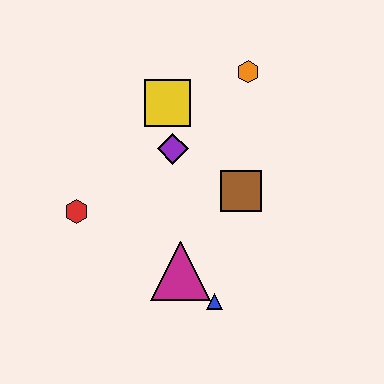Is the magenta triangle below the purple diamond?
Yes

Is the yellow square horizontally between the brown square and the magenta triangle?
No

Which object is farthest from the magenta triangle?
The orange hexagon is farthest from the magenta triangle.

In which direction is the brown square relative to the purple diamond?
The brown square is to the right of the purple diamond.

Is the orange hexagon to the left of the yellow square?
No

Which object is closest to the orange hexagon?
The yellow square is closest to the orange hexagon.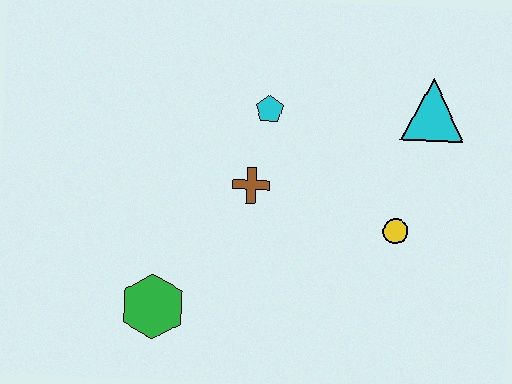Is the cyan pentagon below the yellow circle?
No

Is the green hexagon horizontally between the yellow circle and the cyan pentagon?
No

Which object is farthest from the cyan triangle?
The green hexagon is farthest from the cyan triangle.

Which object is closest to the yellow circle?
The cyan triangle is closest to the yellow circle.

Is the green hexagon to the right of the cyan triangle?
No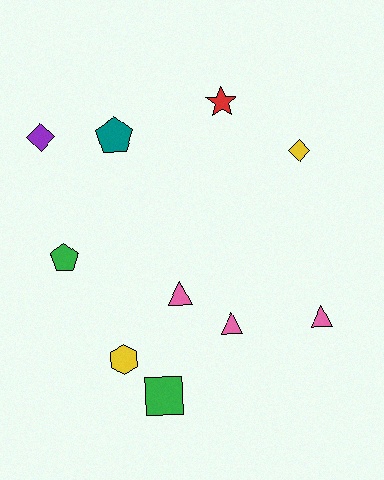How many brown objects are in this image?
There are no brown objects.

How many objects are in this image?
There are 10 objects.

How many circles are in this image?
There are no circles.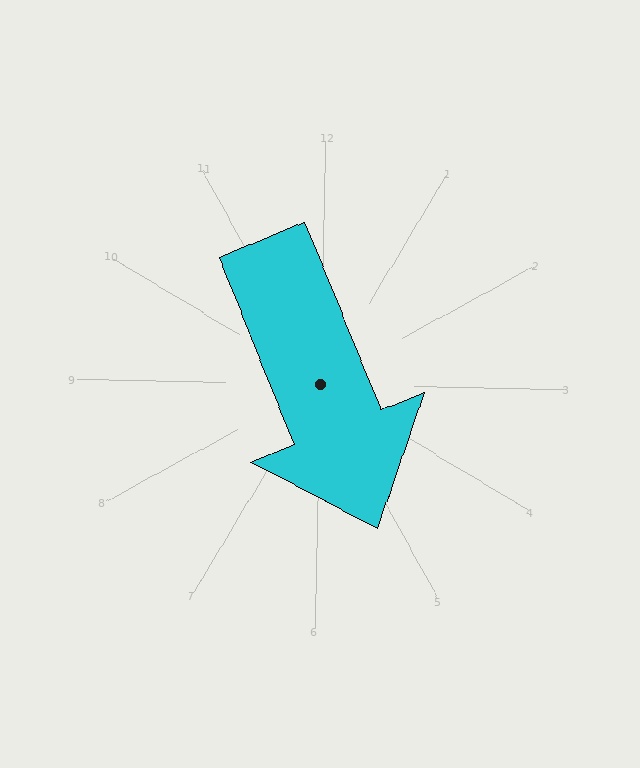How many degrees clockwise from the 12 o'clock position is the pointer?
Approximately 157 degrees.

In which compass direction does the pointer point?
Southeast.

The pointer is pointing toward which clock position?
Roughly 5 o'clock.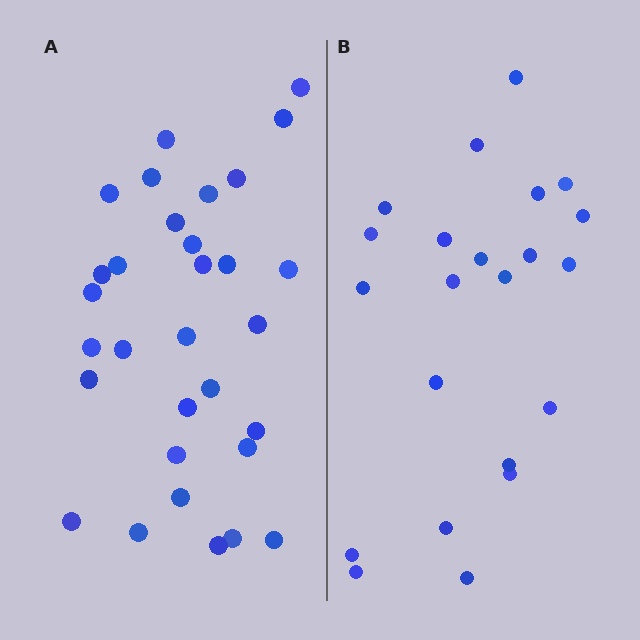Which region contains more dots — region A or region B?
Region A (the left region) has more dots.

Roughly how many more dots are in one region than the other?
Region A has roughly 8 or so more dots than region B.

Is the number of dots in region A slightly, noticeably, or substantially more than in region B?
Region A has noticeably more, but not dramatically so. The ratio is roughly 1.4 to 1.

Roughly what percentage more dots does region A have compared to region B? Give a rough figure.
About 40% more.